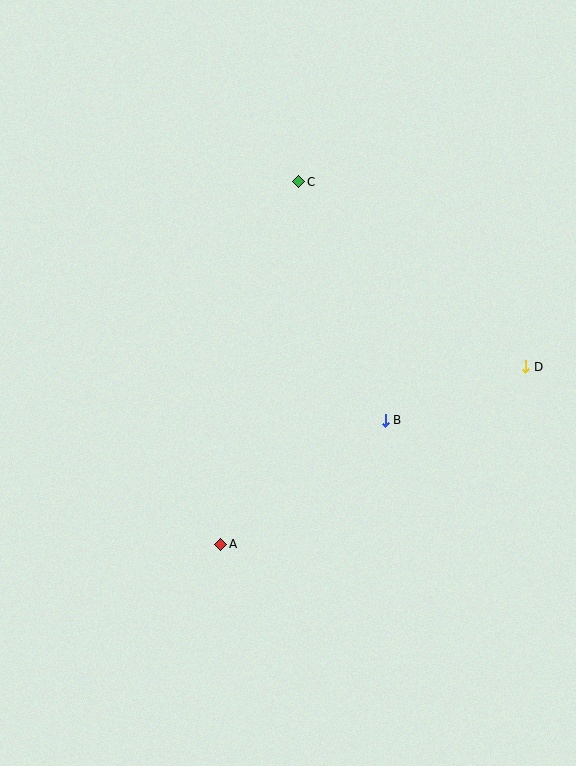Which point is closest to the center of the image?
Point B at (385, 420) is closest to the center.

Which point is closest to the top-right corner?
Point C is closest to the top-right corner.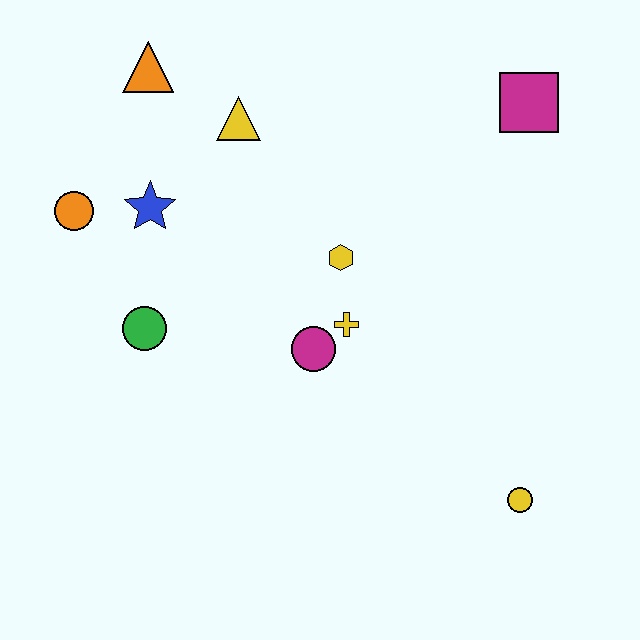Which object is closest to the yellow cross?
The magenta circle is closest to the yellow cross.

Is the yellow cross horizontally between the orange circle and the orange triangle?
No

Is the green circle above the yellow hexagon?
No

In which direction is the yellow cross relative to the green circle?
The yellow cross is to the right of the green circle.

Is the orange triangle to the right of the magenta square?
No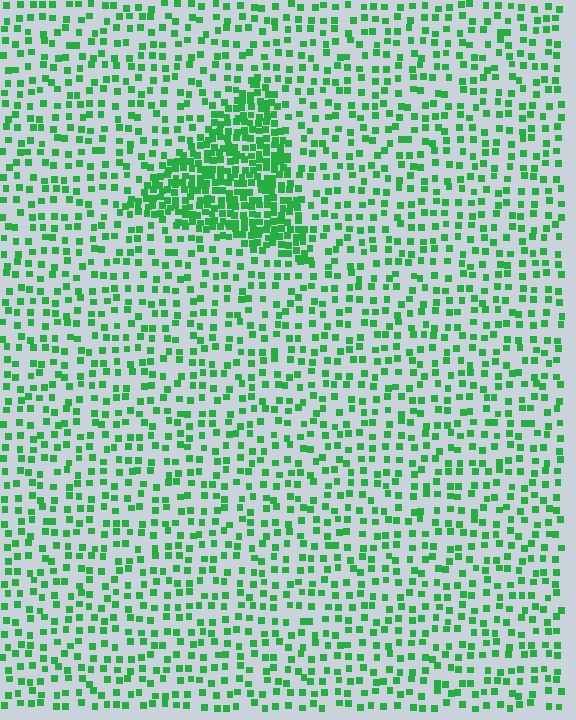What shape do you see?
I see a triangle.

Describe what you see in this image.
The image contains small green elements arranged at two different densities. A triangle-shaped region is visible where the elements are more densely packed than the surrounding area.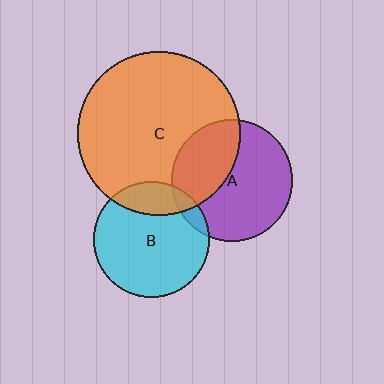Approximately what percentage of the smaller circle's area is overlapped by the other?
Approximately 20%.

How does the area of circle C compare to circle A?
Approximately 1.8 times.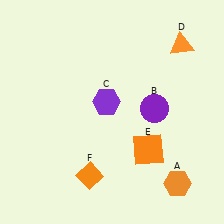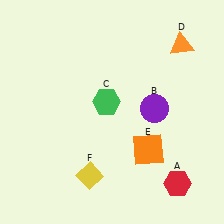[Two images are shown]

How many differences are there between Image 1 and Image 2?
There are 3 differences between the two images.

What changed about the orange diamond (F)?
In Image 1, F is orange. In Image 2, it changed to yellow.